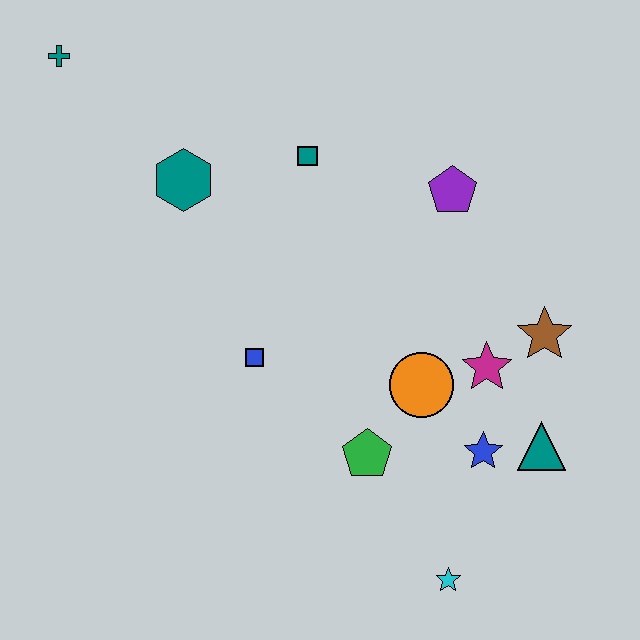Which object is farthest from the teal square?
The cyan star is farthest from the teal square.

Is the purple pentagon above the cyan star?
Yes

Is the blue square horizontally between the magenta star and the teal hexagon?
Yes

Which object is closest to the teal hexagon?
The teal square is closest to the teal hexagon.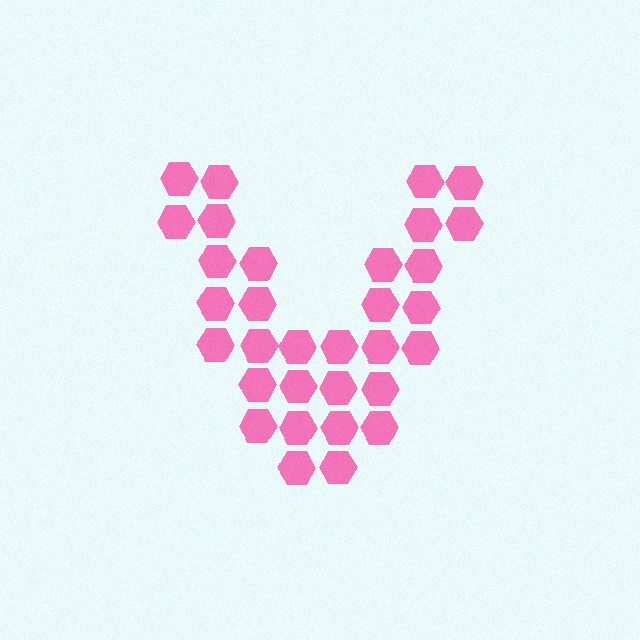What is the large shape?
The large shape is the letter V.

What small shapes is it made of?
It is made of small hexagons.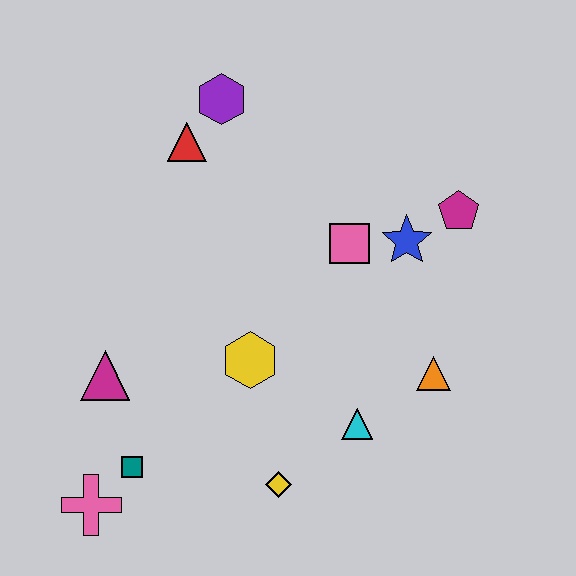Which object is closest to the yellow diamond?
The cyan triangle is closest to the yellow diamond.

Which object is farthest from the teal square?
The magenta pentagon is farthest from the teal square.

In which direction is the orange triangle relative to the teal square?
The orange triangle is to the right of the teal square.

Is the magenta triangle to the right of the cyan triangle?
No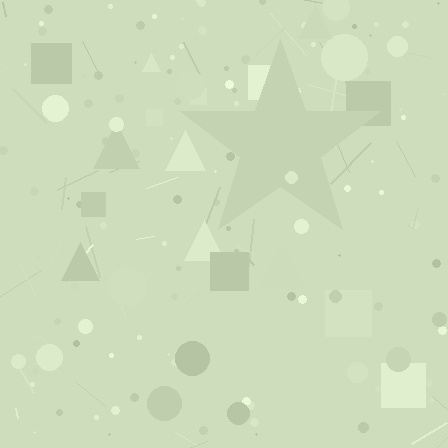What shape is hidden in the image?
A star is hidden in the image.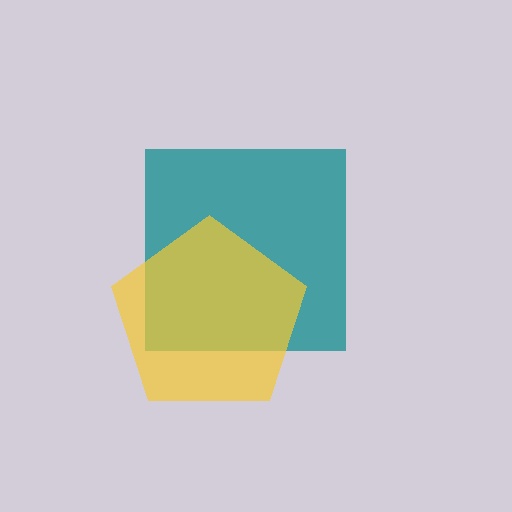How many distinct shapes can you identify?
There are 2 distinct shapes: a teal square, a yellow pentagon.